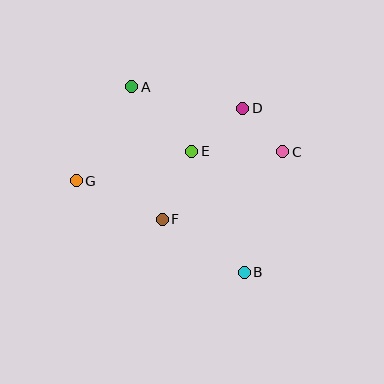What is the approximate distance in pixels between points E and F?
The distance between E and F is approximately 74 pixels.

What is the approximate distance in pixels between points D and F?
The distance between D and F is approximately 137 pixels.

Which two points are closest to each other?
Points C and D are closest to each other.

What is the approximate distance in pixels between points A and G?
The distance between A and G is approximately 109 pixels.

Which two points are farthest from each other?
Points A and B are farthest from each other.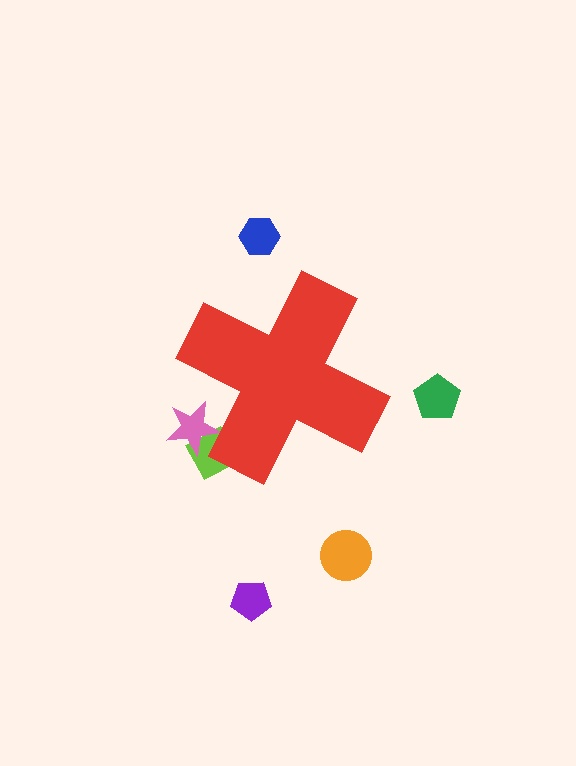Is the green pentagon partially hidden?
No, the green pentagon is fully visible.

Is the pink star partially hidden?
Yes, the pink star is partially hidden behind the red cross.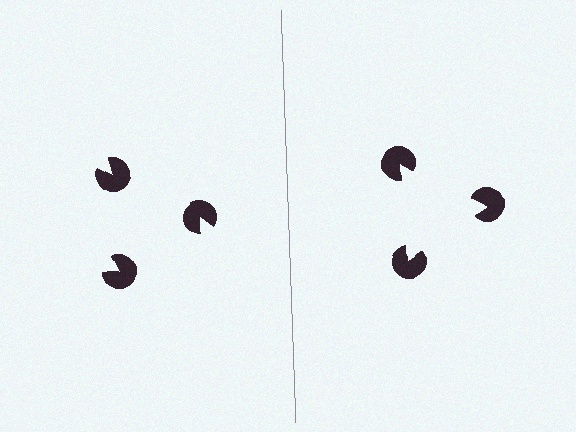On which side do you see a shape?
An illusory triangle appears on the right side. On the left side the wedge cuts are rotated, so no coherent shape forms.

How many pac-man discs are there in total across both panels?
6 — 3 on each side.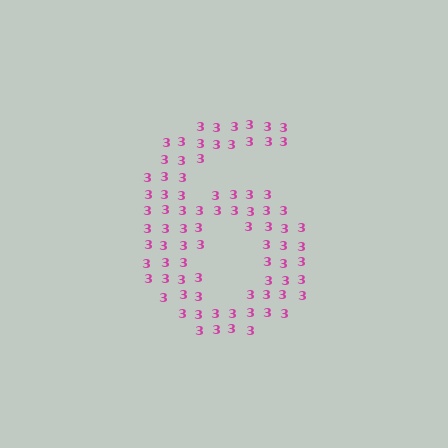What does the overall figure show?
The overall figure shows the digit 6.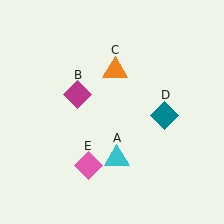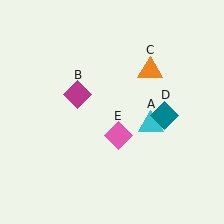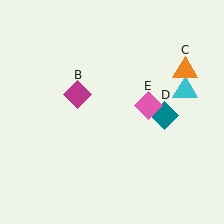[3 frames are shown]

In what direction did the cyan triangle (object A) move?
The cyan triangle (object A) moved up and to the right.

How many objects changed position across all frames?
3 objects changed position: cyan triangle (object A), orange triangle (object C), pink diamond (object E).